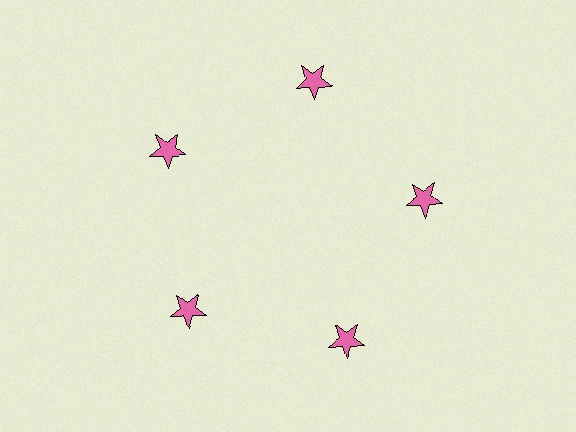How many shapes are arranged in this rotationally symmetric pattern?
There are 5 shapes, arranged in 5 groups of 1.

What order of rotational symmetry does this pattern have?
This pattern has 5-fold rotational symmetry.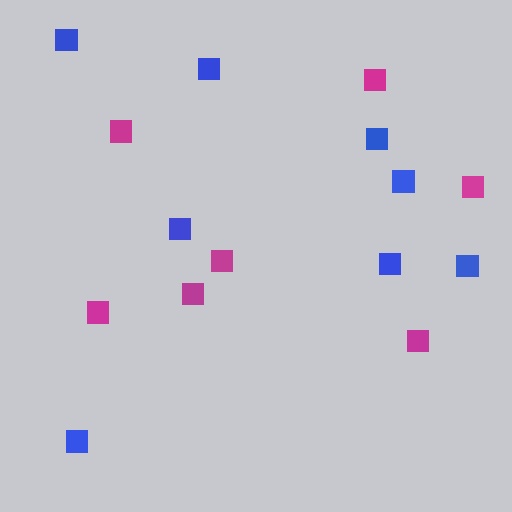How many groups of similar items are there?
There are 2 groups: one group of blue squares (8) and one group of magenta squares (7).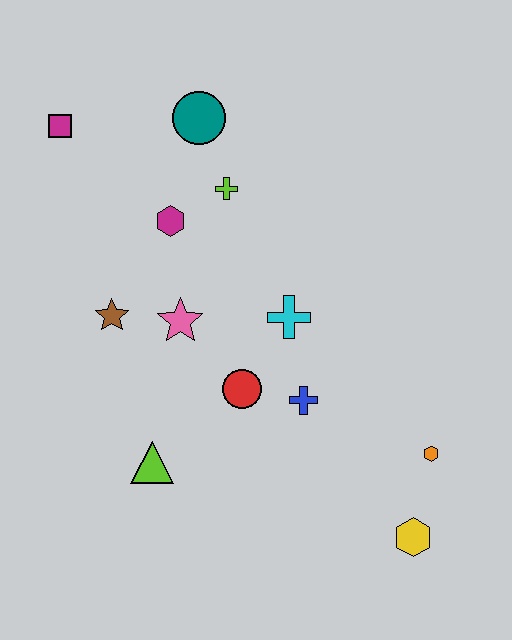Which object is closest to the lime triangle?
The red circle is closest to the lime triangle.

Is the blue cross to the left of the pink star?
No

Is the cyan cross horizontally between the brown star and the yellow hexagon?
Yes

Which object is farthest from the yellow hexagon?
The magenta square is farthest from the yellow hexagon.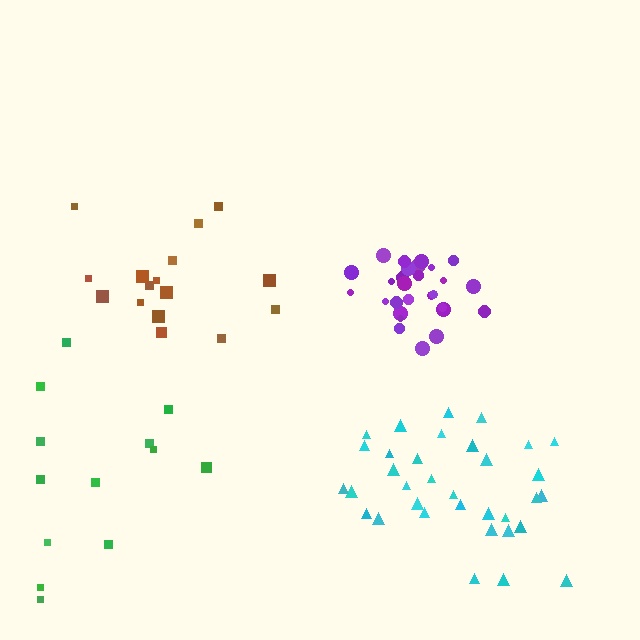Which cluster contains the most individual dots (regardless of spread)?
Cyan (34).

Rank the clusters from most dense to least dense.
purple, cyan, brown, green.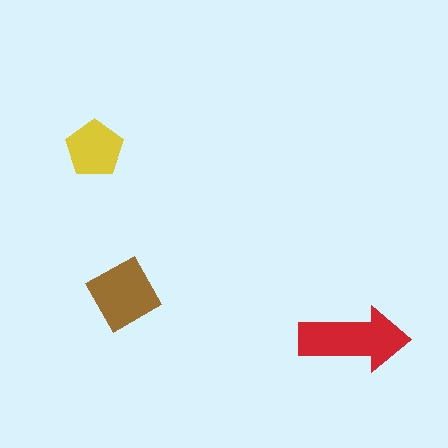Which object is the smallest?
The yellow pentagon.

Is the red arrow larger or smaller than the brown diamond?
Larger.